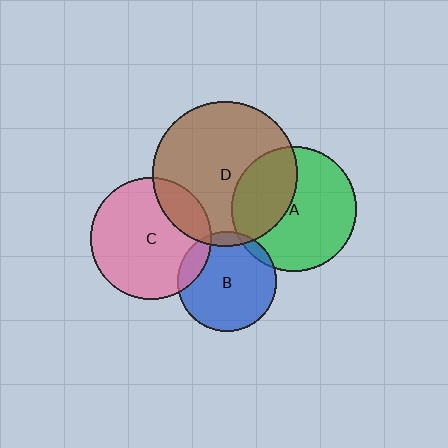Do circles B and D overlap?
Yes.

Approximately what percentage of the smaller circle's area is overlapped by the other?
Approximately 5%.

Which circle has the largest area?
Circle D (brown).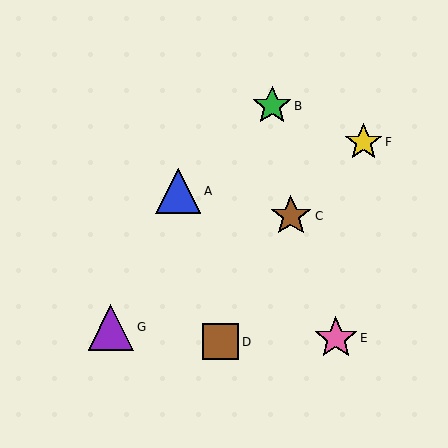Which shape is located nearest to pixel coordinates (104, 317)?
The purple triangle (labeled G) at (111, 327) is nearest to that location.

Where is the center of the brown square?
The center of the brown square is at (221, 342).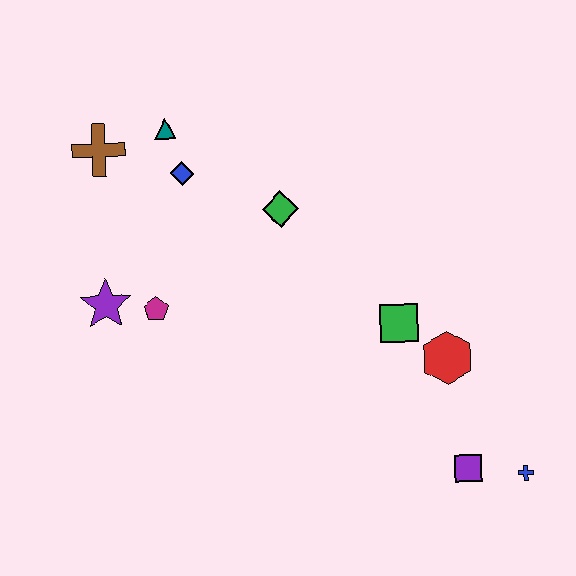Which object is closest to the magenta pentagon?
The purple star is closest to the magenta pentagon.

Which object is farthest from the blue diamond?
The blue cross is farthest from the blue diamond.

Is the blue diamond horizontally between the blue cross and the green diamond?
No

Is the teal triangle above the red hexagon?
Yes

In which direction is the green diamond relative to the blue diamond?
The green diamond is to the right of the blue diamond.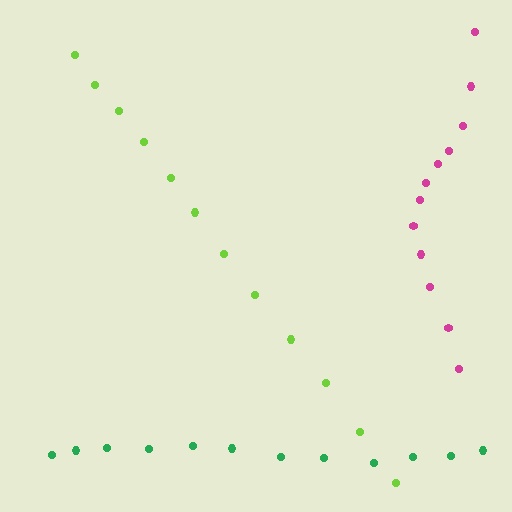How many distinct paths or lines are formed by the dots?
There are 3 distinct paths.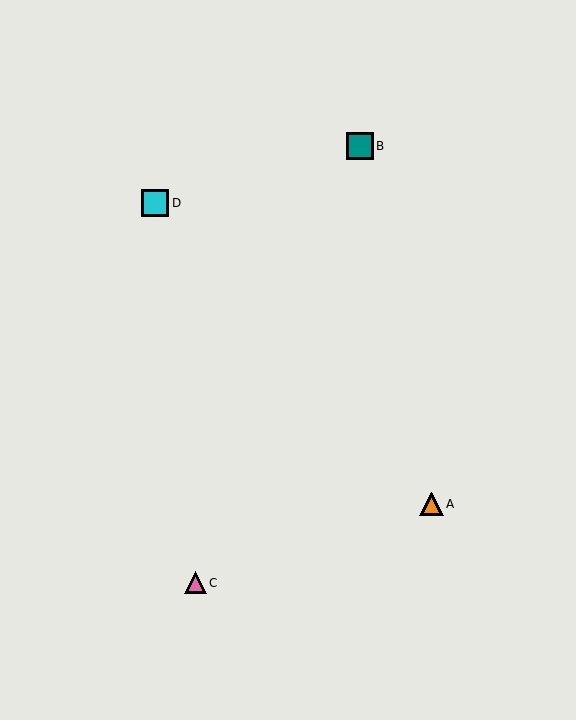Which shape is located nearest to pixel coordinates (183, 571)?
The pink triangle (labeled C) at (195, 583) is nearest to that location.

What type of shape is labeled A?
Shape A is an orange triangle.